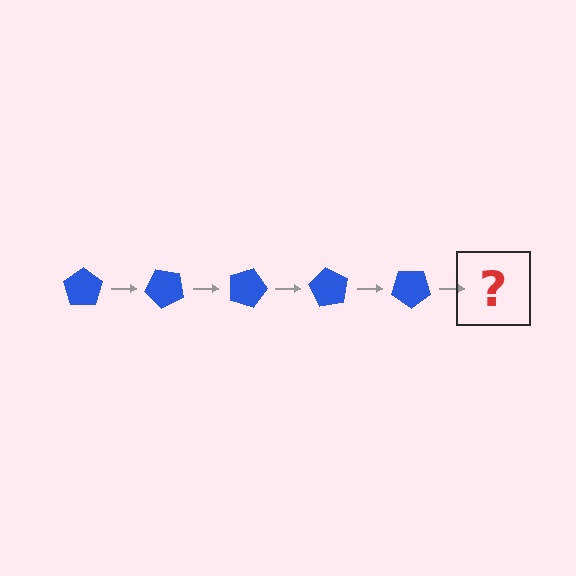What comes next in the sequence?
The next element should be a blue pentagon rotated 225 degrees.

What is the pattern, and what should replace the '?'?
The pattern is that the pentagon rotates 45 degrees each step. The '?' should be a blue pentagon rotated 225 degrees.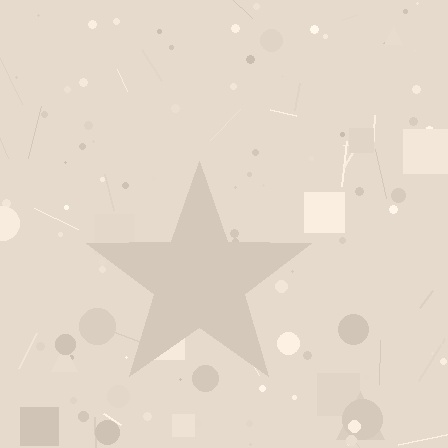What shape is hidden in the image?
A star is hidden in the image.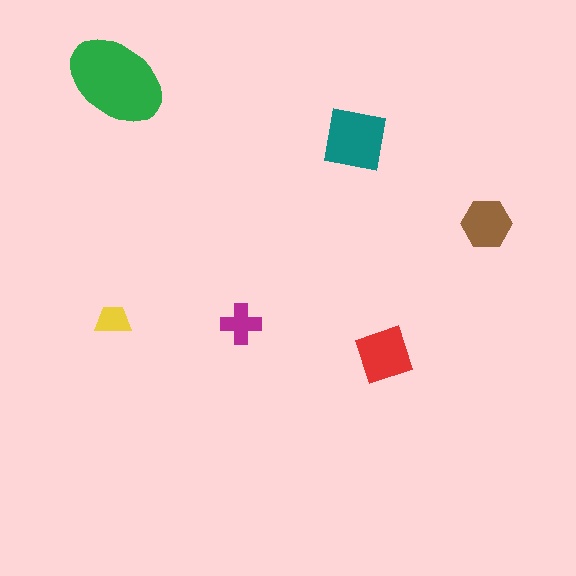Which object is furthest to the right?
The brown hexagon is rightmost.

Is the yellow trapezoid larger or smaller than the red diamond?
Smaller.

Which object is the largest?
The green ellipse.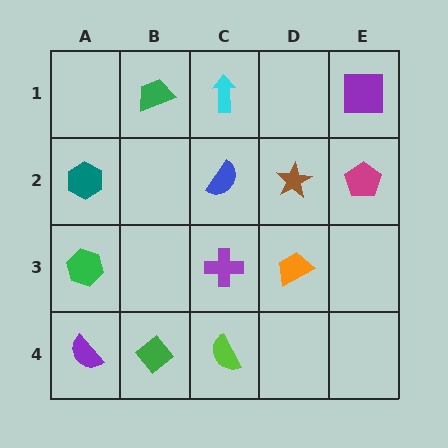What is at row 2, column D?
A brown star.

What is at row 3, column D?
An orange trapezoid.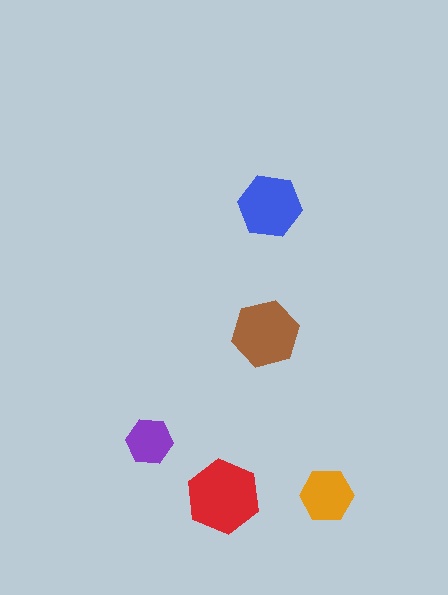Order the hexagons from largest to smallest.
the red one, the brown one, the blue one, the orange one, the purple one.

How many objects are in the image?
There are 5 objects in the image.